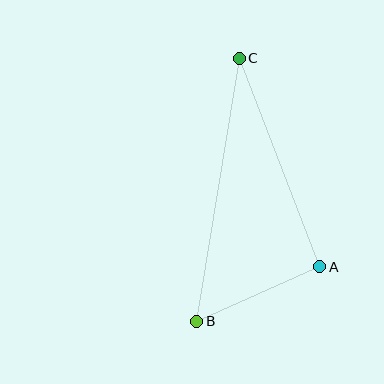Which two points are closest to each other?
Points A and B are closest to each other.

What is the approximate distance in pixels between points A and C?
The distance between A and C is approximately 224 pixels.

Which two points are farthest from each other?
Points B and C are farthest from each other.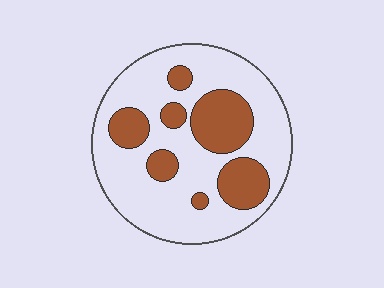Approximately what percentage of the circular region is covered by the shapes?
Approximately 30%.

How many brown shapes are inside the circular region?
7.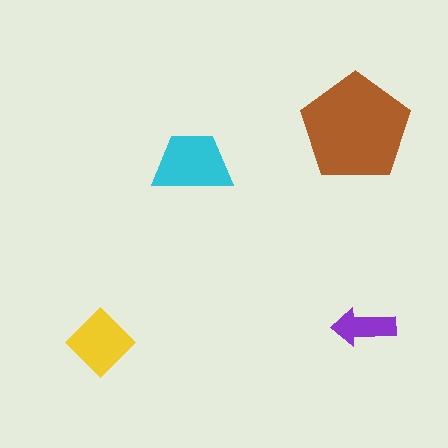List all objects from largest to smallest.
The brown pentagon, the cyan trapezoid, the yellow diamond, the purple arrow.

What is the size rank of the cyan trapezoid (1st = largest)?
2nd.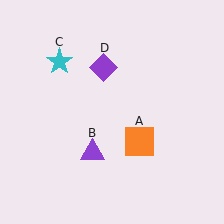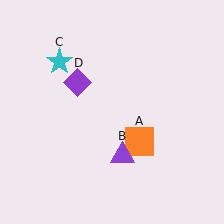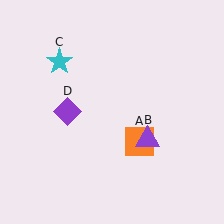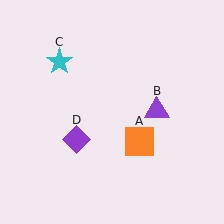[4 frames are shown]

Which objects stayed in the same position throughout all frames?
Orange square (object A) and cyan star (object C) remained stationary.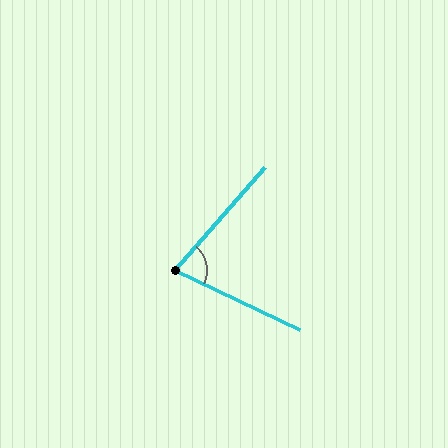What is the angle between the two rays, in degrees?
Approximately 74 degrees.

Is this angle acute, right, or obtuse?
It is acute.